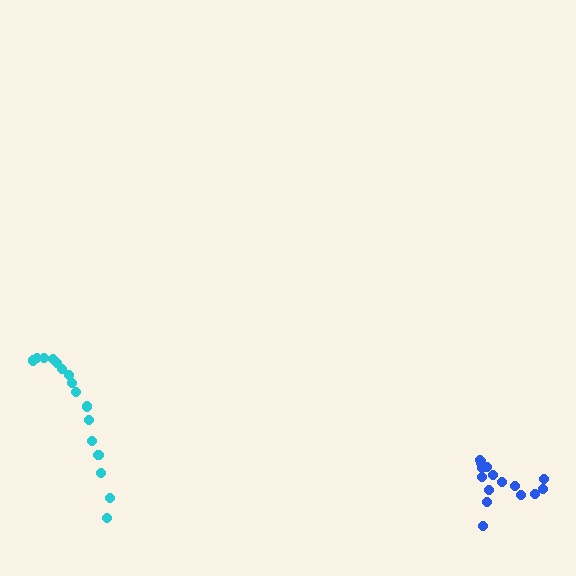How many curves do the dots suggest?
There are 2 distinct paths.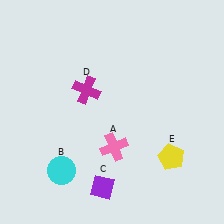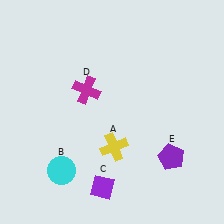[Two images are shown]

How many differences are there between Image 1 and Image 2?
There are 2 differences between the two images.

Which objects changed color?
A changed from pink to yellow. E changed from yellow to purple.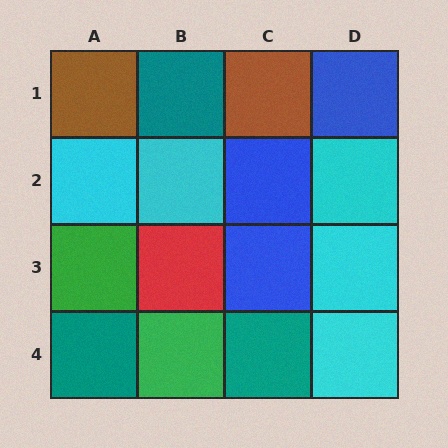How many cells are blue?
3 cells are blue.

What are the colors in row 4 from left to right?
Teal, green, teal, cyan.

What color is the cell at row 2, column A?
Cyan.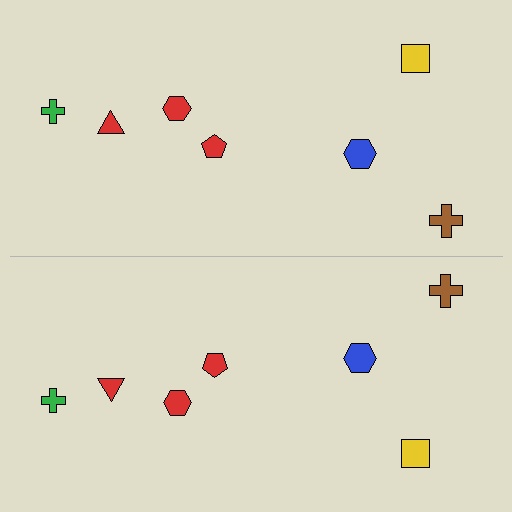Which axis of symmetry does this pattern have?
The pattern has a horizontal axis of symmetry running through the center of the image.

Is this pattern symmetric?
Yes, this pattern has bilateral (reflection) symmetry.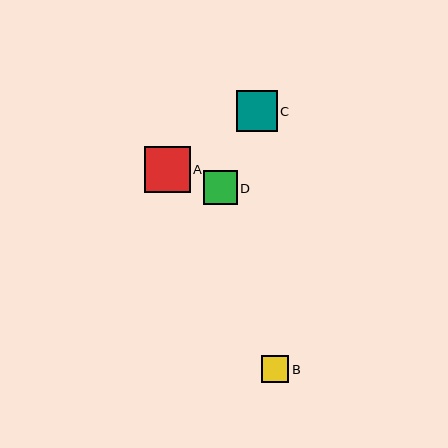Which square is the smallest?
Square B is the smallest with a size of approximately 28 pixels.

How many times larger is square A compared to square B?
Square A is approximately 1.7 times the size of square B.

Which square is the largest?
Square A is the largest with a size of approximately 46 pixels.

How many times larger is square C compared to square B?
Square C is approximately 1.5 times the size of square B.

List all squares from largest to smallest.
From largest to smallest: A, C, D, B.